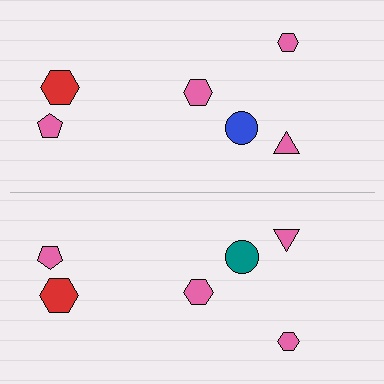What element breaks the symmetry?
The teal circle on the bottom side breaks the symmetry — its mirror counterpart is blue.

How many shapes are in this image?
There are 12 shapes in this image.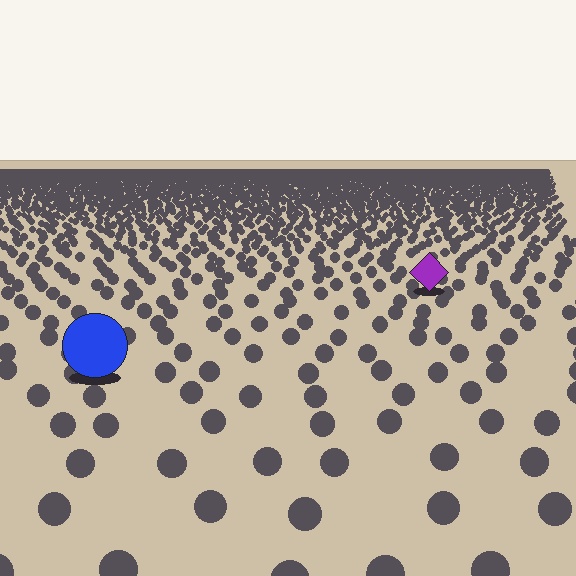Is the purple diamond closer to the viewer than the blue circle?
No. The blue circle is closer — you can tell from the texture gradient: the ground texture is coarser near it.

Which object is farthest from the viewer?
The purple diamond is farthest from the viewer. It appears smaller and the ground texture around it is denser.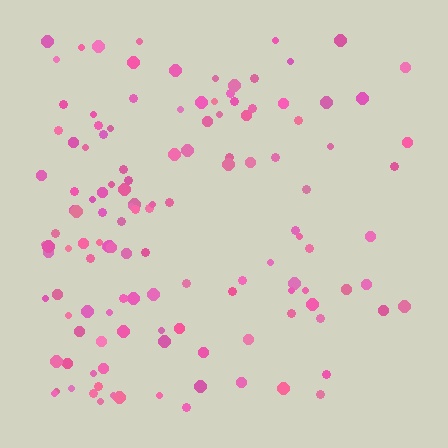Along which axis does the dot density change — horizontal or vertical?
Horizontal.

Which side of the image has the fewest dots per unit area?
The right.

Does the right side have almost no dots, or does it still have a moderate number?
Still a moderate number, just noticeably fewer than the left.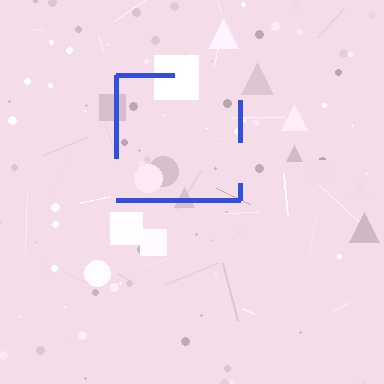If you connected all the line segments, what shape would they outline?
They would outline a square.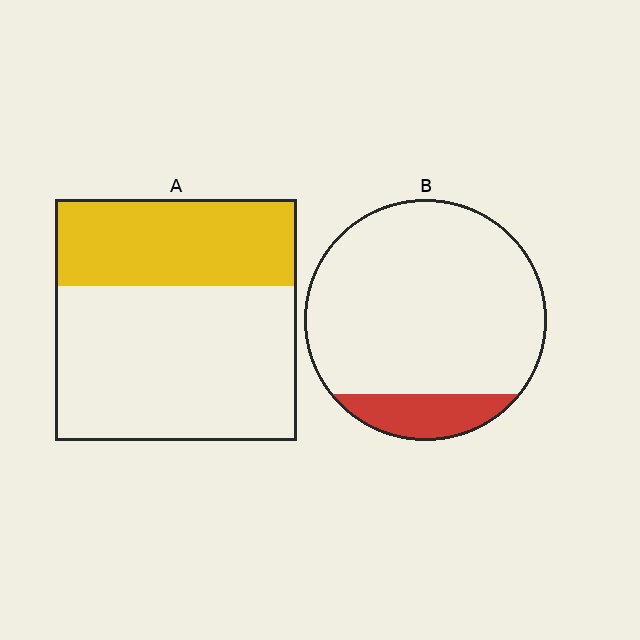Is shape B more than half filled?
No.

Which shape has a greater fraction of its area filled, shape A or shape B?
Shape A.